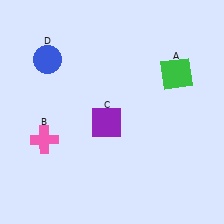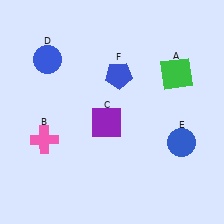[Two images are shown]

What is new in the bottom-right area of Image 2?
A blue circle (E) was added in the bottom-right area of Image 2.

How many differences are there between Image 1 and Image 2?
There are 2 differences between the two images.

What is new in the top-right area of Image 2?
A blue pentagon (F) was added in the top-right area of Image 2.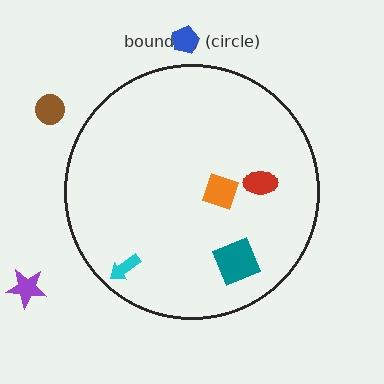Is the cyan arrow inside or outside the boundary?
Inside.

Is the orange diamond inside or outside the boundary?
Inside.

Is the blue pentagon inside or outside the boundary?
Outside.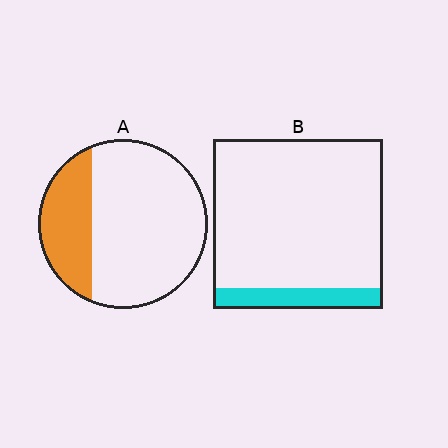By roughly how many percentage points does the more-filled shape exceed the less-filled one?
By roughly 15 percentage points (A over B).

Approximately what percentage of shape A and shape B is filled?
A is approximately 25% and B is approximately 10%.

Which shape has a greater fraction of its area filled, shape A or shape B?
Shape A.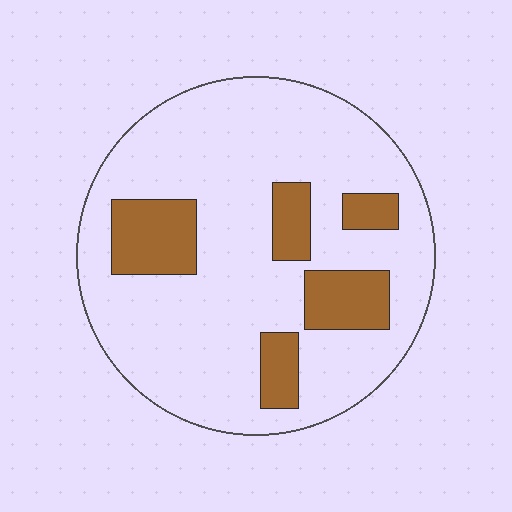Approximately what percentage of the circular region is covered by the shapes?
Approximately 20%.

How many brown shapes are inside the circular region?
5.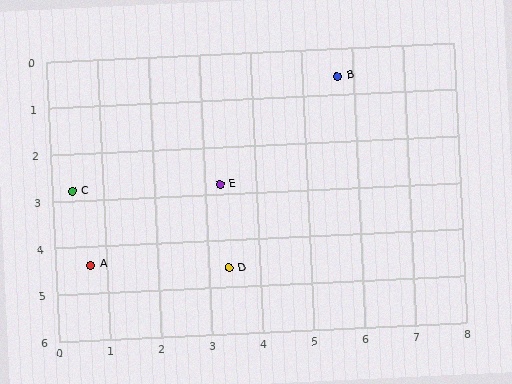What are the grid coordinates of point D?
Point D is at approximately (3.4, 4.6).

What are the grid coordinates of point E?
Point E is at approximately (3.3, 2.8).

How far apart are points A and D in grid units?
Points A and D are about 2.7 grid units apart.